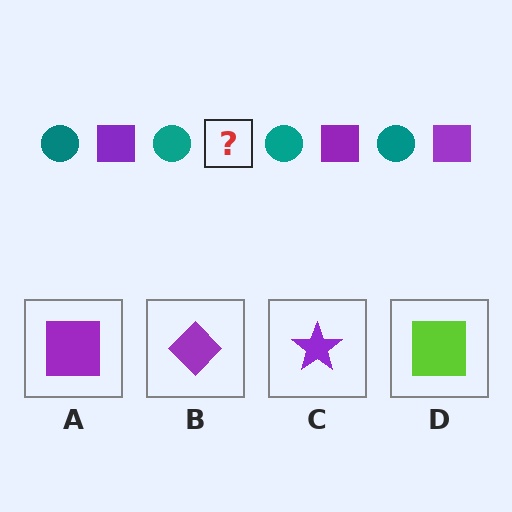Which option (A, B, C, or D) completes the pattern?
A.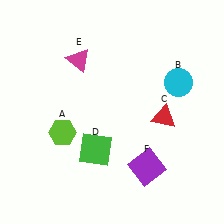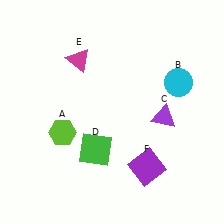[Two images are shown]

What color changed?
The triangle (C) changed from red in Image 1 to purple in Image 2.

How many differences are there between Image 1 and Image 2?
There is 1 difference between the two images.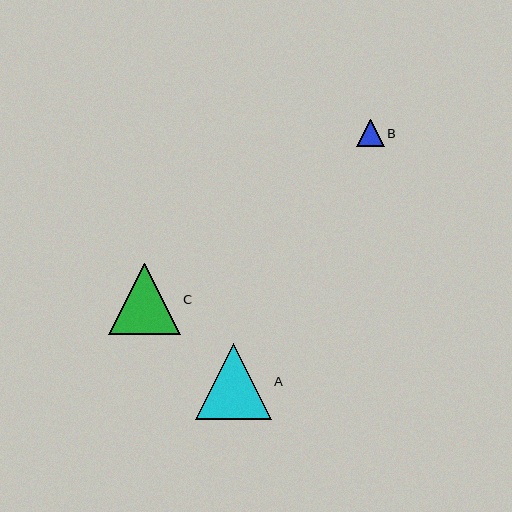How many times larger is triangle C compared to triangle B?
Triangle C is approximately 2.6 times the size of triangle B.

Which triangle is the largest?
Triangle A is the largest with a size of approximately 76 pixels.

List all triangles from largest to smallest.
From largest to smallest: A, C, B.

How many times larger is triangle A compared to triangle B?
Triangle A is approximately 2.8 times the size of triangle B.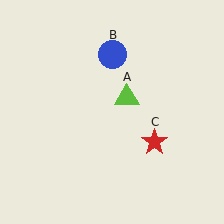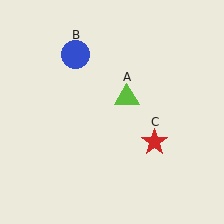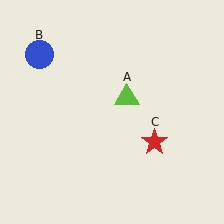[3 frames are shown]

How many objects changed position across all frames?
1 object changed position: blue circle (object B).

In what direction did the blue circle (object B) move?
The blue circle (object B) moved left.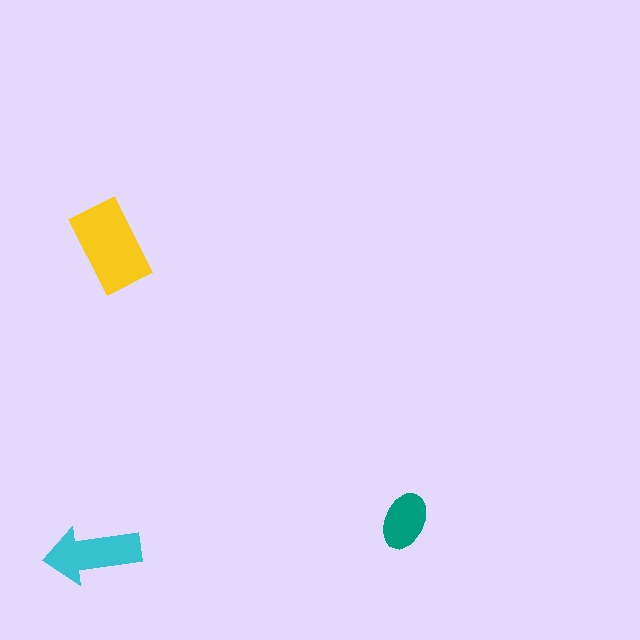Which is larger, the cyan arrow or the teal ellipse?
The cyan arrow.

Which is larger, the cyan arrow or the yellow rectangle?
The yellow rectangle.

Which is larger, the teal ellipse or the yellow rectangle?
The yellow rectangle.